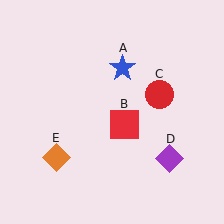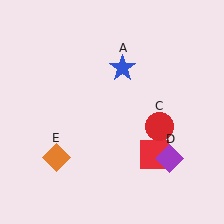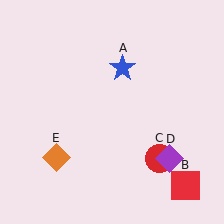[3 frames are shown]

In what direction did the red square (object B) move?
The red square (object B) moved down and to the right.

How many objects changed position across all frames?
2 objects changed position: red square (object B), red circle (object C).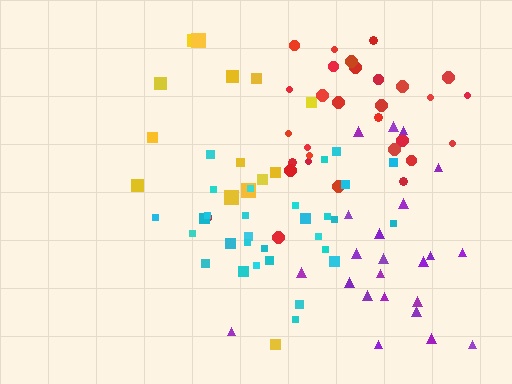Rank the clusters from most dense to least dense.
red, cyan, purple, yellow.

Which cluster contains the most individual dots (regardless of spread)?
Red (30).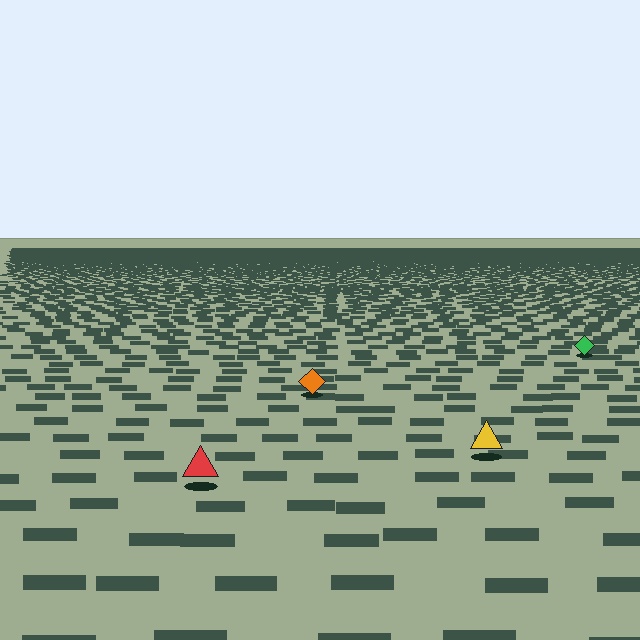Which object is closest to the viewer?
The red triangle is closest. The texture marks near it are larger and more spread out.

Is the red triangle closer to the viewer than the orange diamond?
Yes. The red triangle is closer — you can tell from the texture gradient: the ground texture is coarser near it.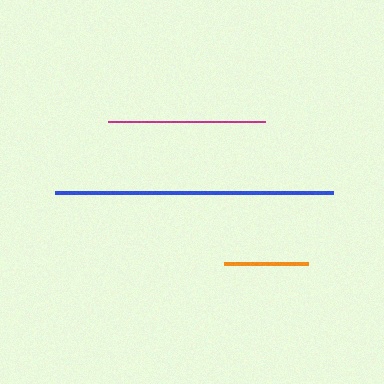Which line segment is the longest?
The blue line is the longest at approximately 277 pixels.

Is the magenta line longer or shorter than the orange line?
The magenta line is longer than the orange line.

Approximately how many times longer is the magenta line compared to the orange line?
The magenta line is approximately 1.9 times the length of the orange line.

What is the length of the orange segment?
The orange segment is approximately 84 pixels long.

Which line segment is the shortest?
The orange line is the shortest at approximately 84 pixels.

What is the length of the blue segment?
The blue segment is approximately 277 pixels long.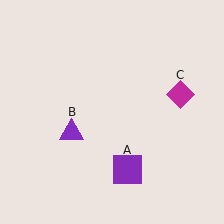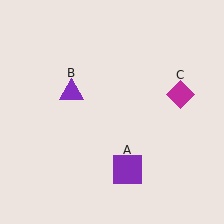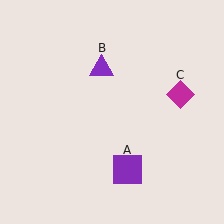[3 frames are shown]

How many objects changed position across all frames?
1 object changed position: purple triangle (object B).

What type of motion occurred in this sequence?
The purple triangle (object B) rotated clockwise around the center of the scene.